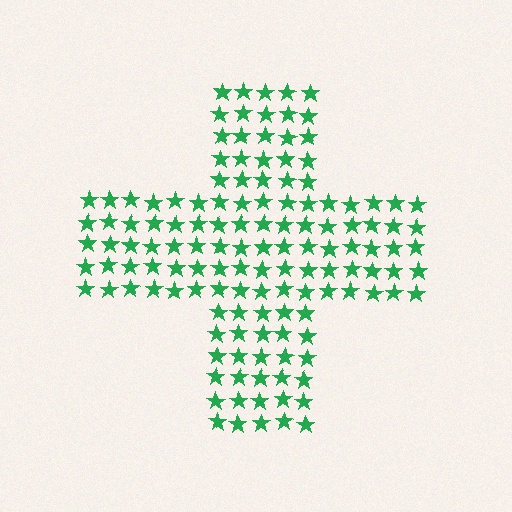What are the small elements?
The small elements are stars.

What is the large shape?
The large shape is a cross.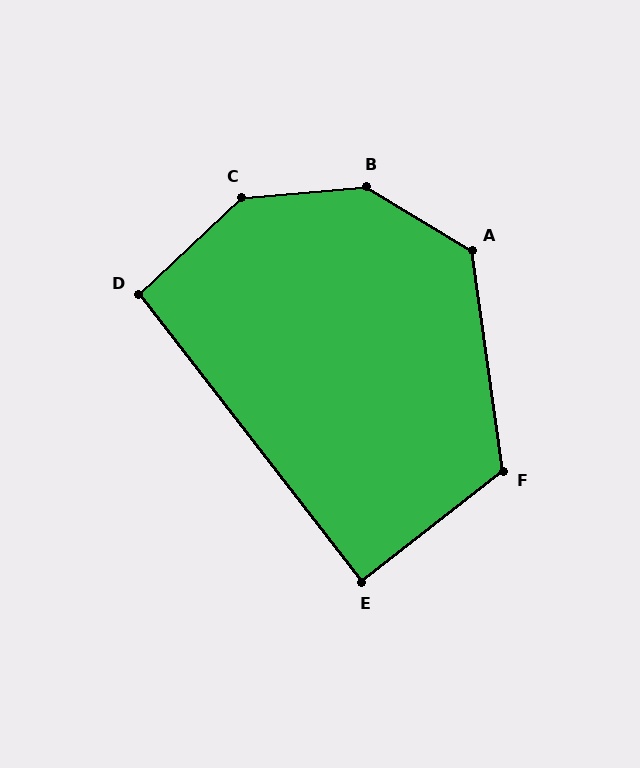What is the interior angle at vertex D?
Approximately 96 degrees (obtuse).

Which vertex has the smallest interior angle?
E, at approximately 90 degrees.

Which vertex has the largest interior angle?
B, at approximately 144 degrees.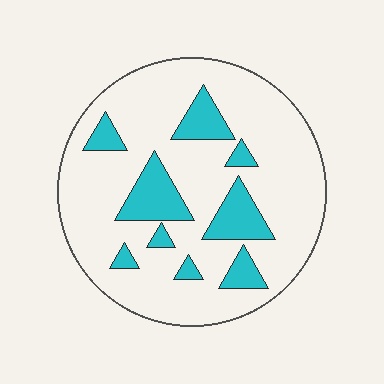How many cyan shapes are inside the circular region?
9.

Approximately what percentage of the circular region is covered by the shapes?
Approximately 20%.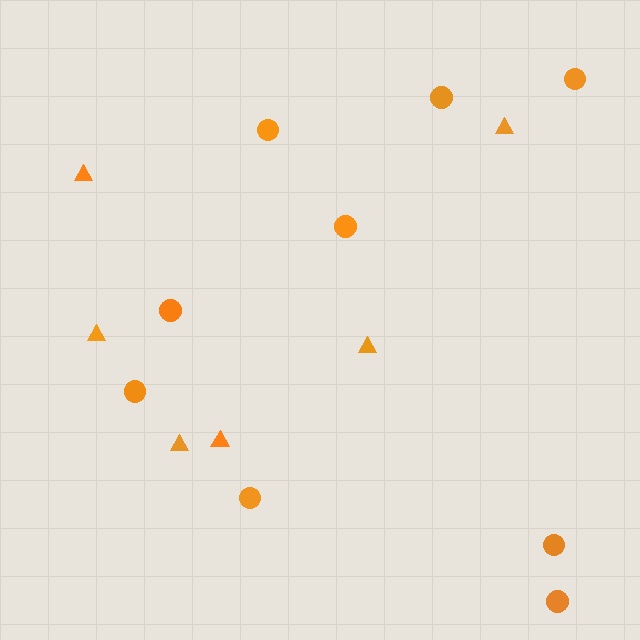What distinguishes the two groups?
There are 2 groups: one group of circles (9) and one group of triangles (6).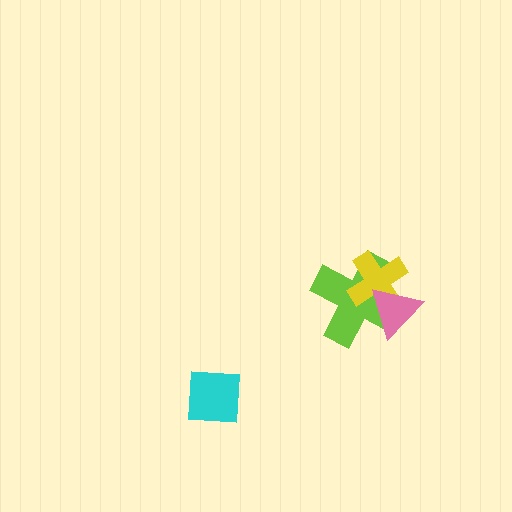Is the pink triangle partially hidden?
No, no other shape covers it.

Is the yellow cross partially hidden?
Yes, it is partially covered by another shape.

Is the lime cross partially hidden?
Yes, it is partially covered by another shape.